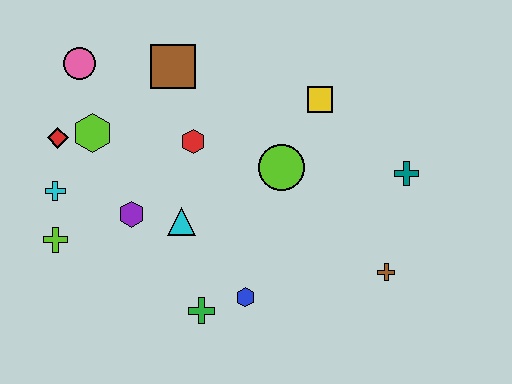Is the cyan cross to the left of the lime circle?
Yes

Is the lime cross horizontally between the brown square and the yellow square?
No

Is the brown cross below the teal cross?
Yes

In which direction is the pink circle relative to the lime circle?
The pink circle is to the left of the lime circle.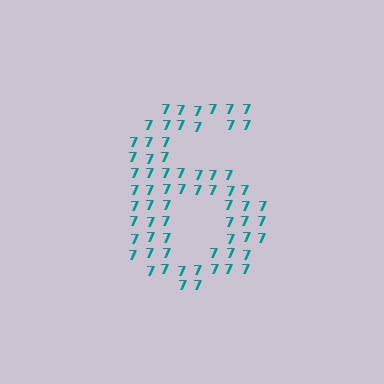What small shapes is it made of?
It is made of small digit 7's.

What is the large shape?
The large shape is the digit 6.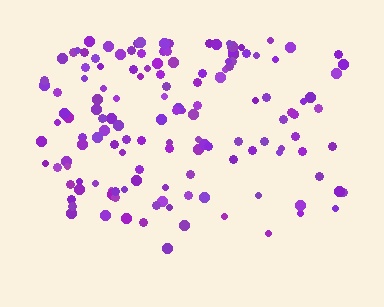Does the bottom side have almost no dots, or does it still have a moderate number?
Still a moderate number, just noticeably fewer than the top.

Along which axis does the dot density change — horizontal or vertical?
Vertical.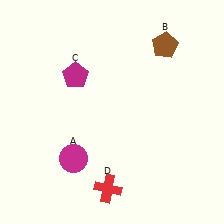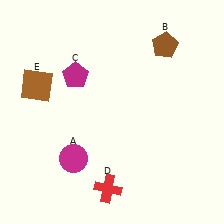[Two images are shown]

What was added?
A brown square (E) was added in Image 2.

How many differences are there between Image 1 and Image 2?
There is 1 difference between the two images.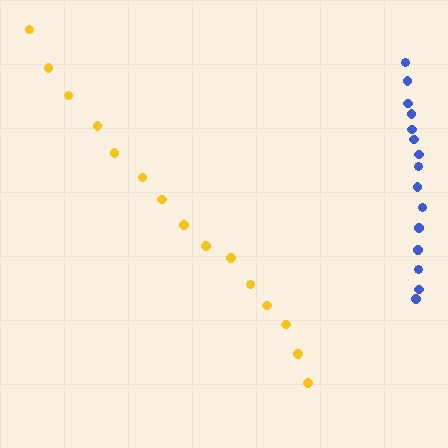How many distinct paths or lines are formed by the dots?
There are 2 distinct paths.